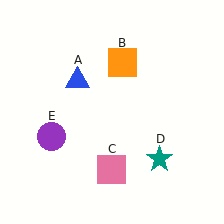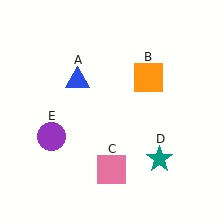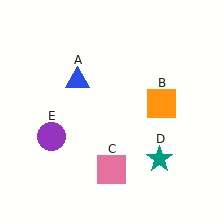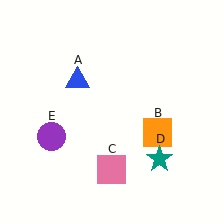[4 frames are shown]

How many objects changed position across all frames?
1 object changed position: orange square (object B).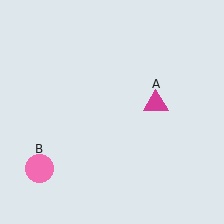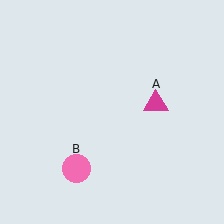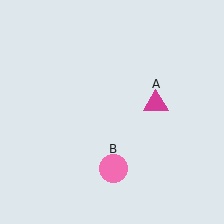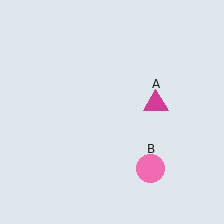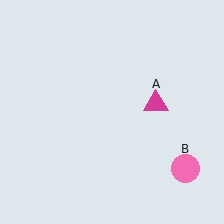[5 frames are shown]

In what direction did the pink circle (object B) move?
The pink circle (object B) moved right.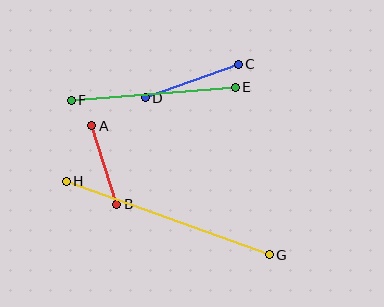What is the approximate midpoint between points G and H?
The midpoint is at approximately (168, 218) pixels.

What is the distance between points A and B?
The distance is approximately 82 pixels.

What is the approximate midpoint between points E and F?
The midpoint is at approximately (153, 94) pixels.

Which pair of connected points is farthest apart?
Points G and H are farthest apart.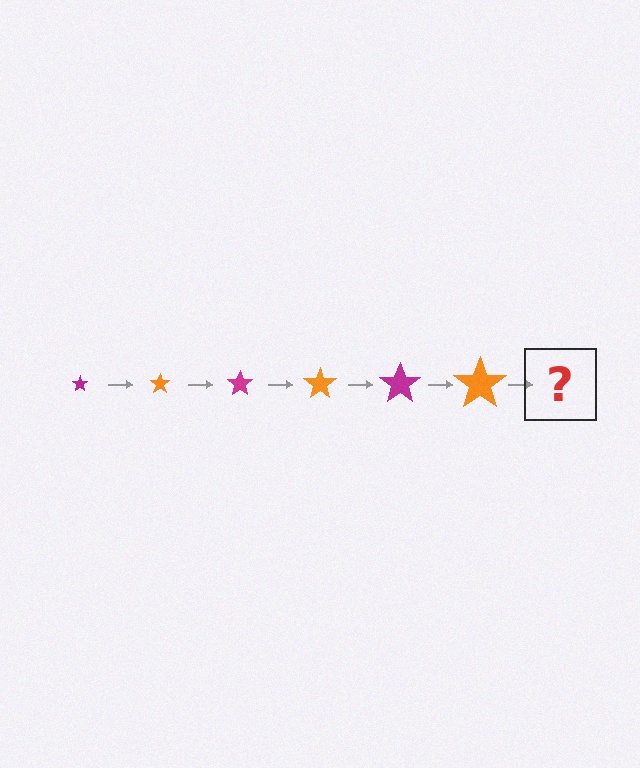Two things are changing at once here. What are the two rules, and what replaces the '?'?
The two rules are that the star grows larger each step and the color cycles through magenta and orange. The '?' should be a magenta star, larger than the previous one.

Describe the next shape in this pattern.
It should be a magenta star, larger than the previous one.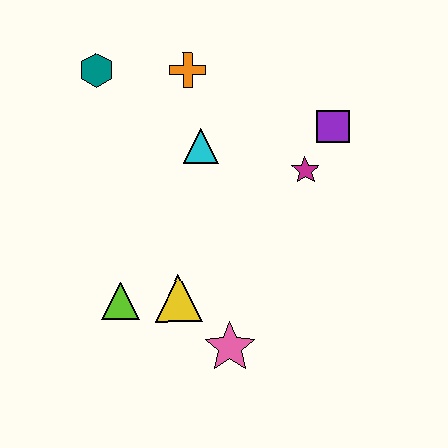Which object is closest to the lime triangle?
The yellow triangle is closest to the lime triangle.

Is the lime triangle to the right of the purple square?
No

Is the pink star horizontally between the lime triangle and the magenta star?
Yes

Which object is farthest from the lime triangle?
The purple square is farthest from the lime triangle.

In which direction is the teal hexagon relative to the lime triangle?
The teal hexagon is above the lime triangle.